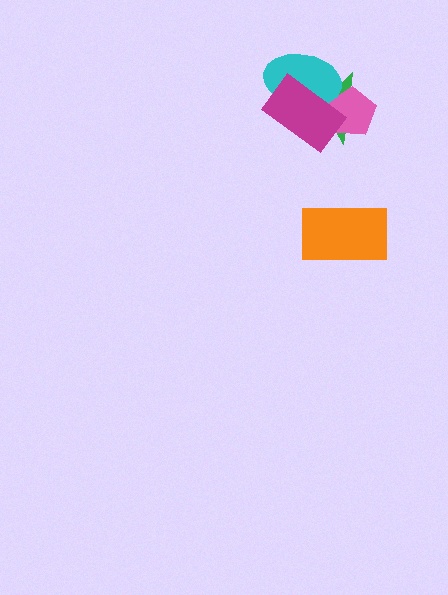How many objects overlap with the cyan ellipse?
3 objects overlap with the cyan ellipse.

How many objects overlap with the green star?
3 objects overlap with the green star.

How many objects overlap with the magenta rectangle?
3 objects overlap with the magenta rectangle.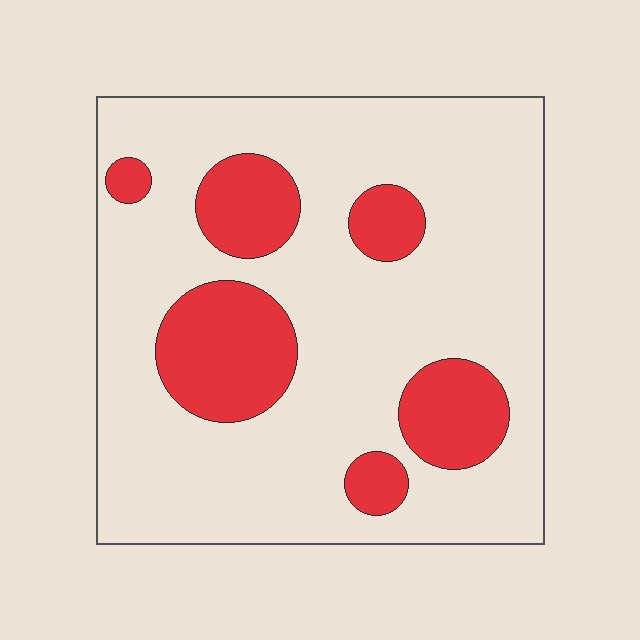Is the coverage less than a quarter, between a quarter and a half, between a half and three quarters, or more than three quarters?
Less than a quarter.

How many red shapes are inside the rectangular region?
6.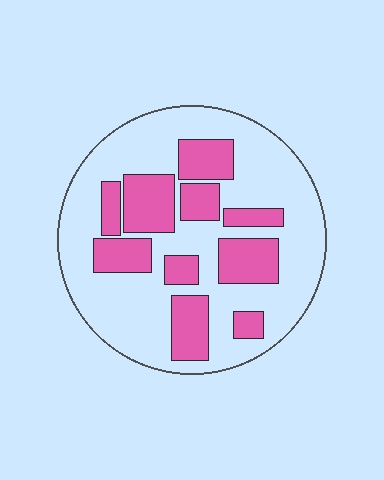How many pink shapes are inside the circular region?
10.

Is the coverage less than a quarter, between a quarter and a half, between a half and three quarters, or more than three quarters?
Between a quarter and a half.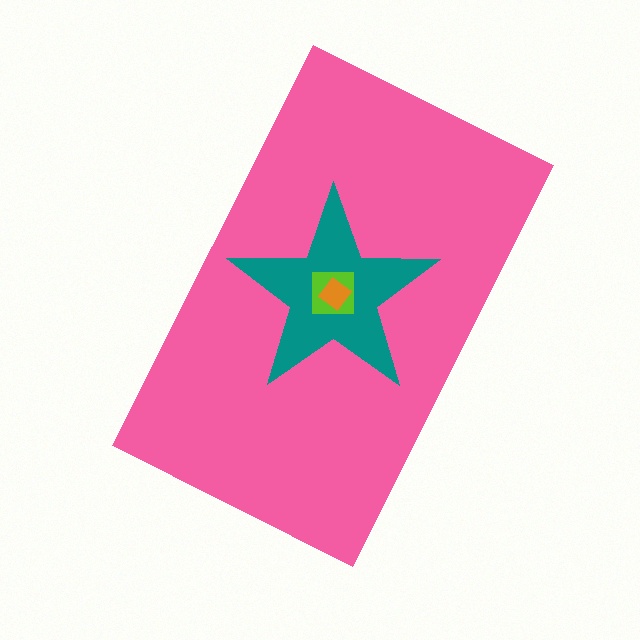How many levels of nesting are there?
4.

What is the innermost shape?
The orange diamond.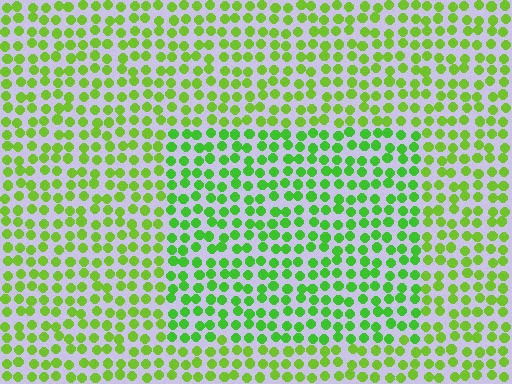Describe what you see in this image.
The image is filled with small lime elements in a uniform arrangement. A rectangle-shaped region is visible where the elements are tinted to a slightly different hue, forming a subtle color boundary.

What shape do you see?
I see a rectangle.